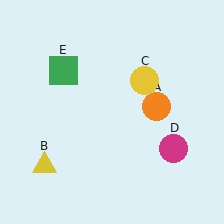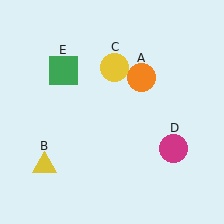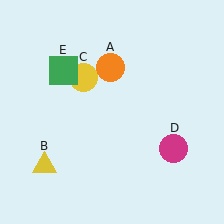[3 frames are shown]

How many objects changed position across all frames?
2 objects changed position: orange circle (object A), yellow circle (object C).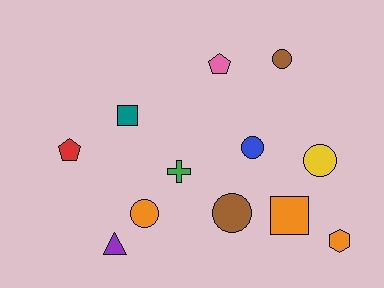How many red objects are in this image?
There is 1 red object.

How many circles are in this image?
There are 5 circles.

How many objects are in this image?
There are 12 objects.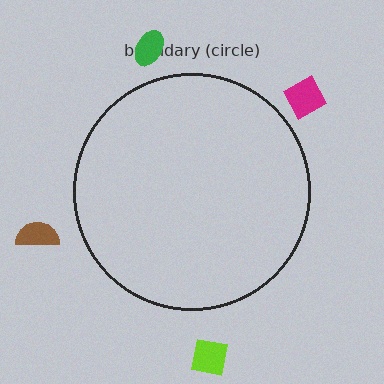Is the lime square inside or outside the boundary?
Outside.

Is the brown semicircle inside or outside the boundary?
Outside.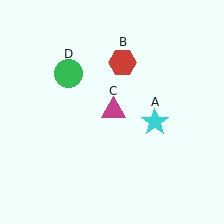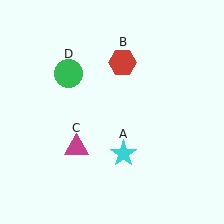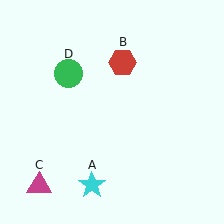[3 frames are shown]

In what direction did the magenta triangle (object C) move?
The magenta triangle (object C) moved down and to the left.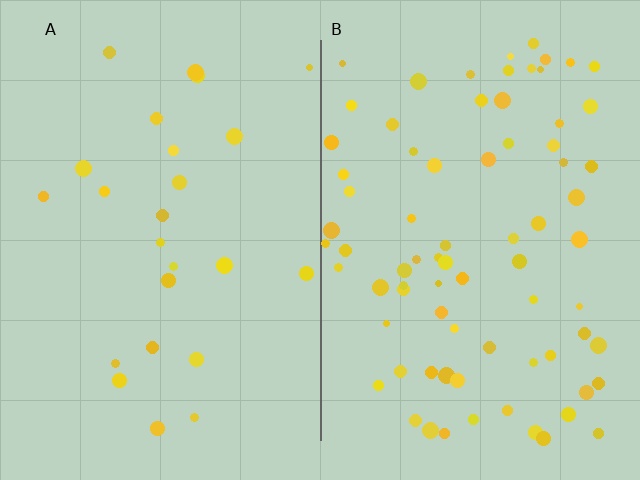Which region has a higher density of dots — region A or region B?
B (the right).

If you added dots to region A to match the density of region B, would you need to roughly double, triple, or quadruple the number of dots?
Approximately triple.